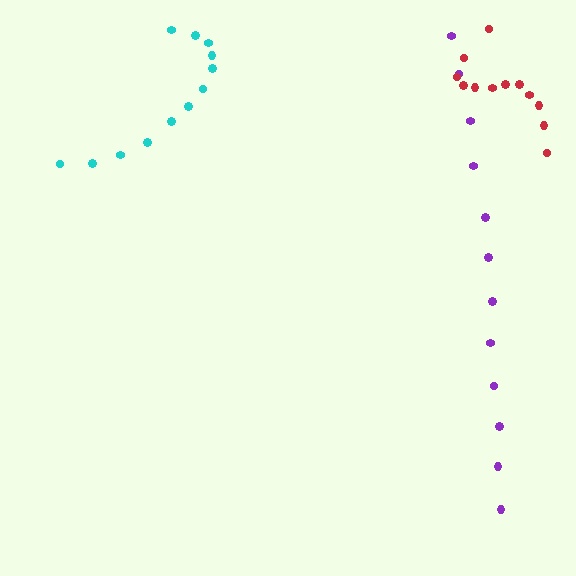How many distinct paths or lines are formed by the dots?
There are 3 distinct paths.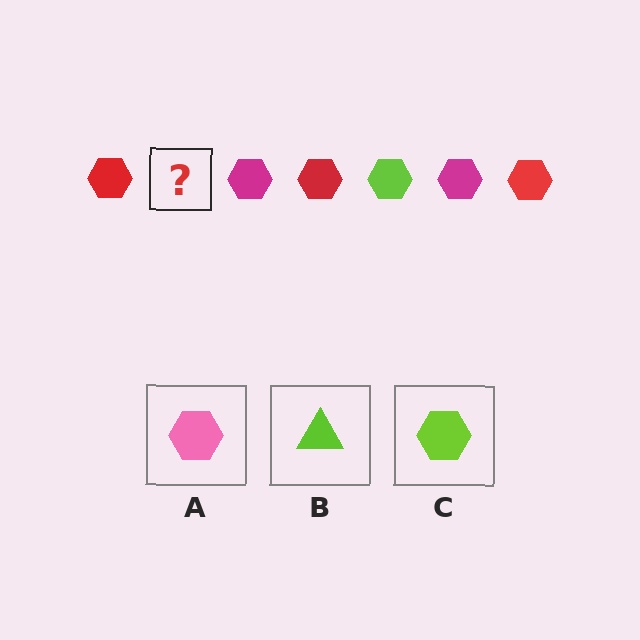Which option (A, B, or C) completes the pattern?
C.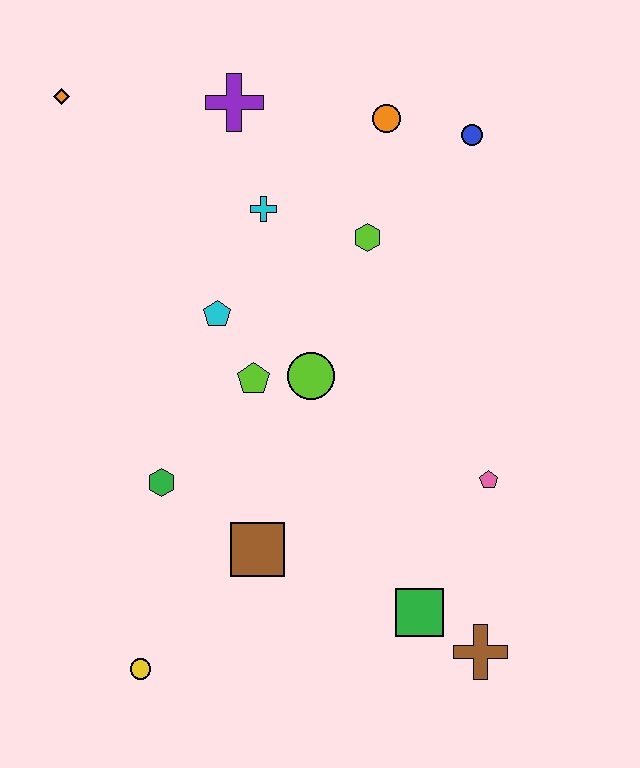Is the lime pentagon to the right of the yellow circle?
Yes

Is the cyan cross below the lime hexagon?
No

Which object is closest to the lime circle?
The lime pentagon is closest to the lime circle.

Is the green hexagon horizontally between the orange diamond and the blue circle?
Yes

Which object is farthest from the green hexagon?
The blue circle is farthest from the green hexagon.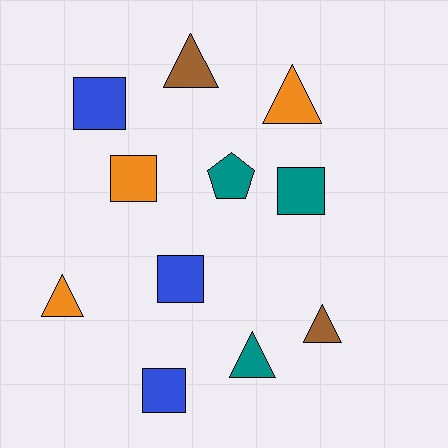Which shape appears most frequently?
Square, with 5 objects.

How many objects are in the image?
There are 11 objects.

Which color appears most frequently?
Blue, with 3 objects.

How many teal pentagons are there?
There is 1 teal pentagon.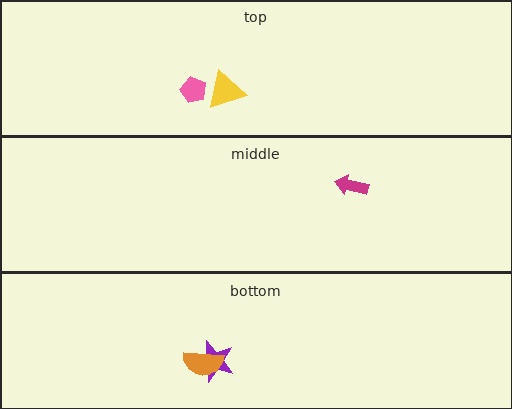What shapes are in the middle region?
The magenta arrow.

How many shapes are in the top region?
2.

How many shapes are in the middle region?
1.